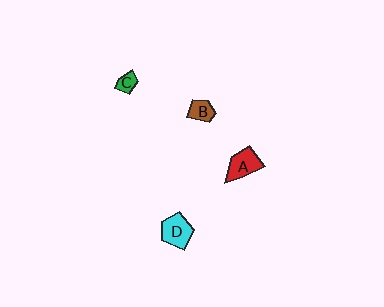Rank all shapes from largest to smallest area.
From largest to smallest: D (cyan), A (red), B (brown), C (green).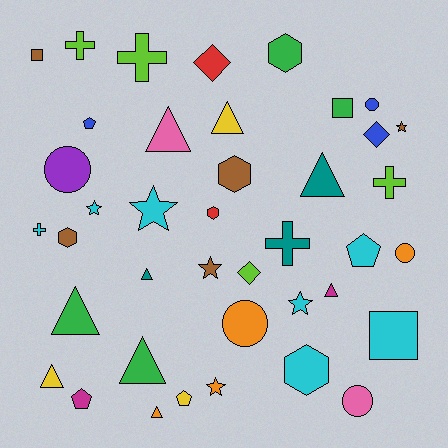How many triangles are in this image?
There are 9 triangles.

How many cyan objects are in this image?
There are 7 cyan objects.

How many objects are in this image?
There are 40 objects.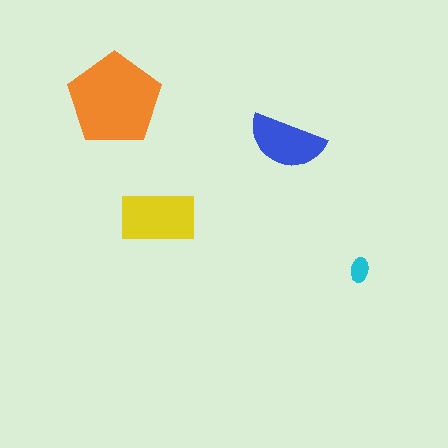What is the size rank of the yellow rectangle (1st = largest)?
2nd.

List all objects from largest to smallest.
The orange pentagon, the yellow rectangle, the blue semicircle, the cyan ellipse.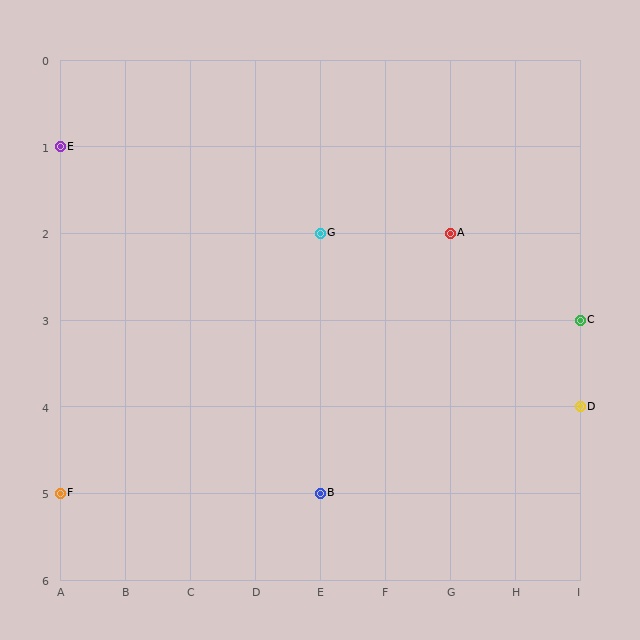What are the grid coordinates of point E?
Point E is at grid coordinates (A, 1).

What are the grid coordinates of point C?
Point C is at grid coordinates (I, 3).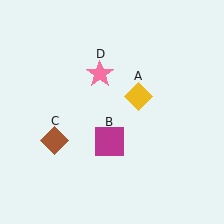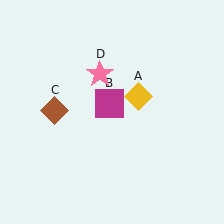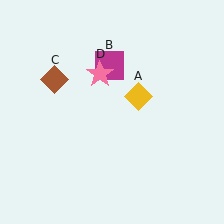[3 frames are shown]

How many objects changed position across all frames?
2 objects changed position: magenta square (object B), brown diamond (object C).